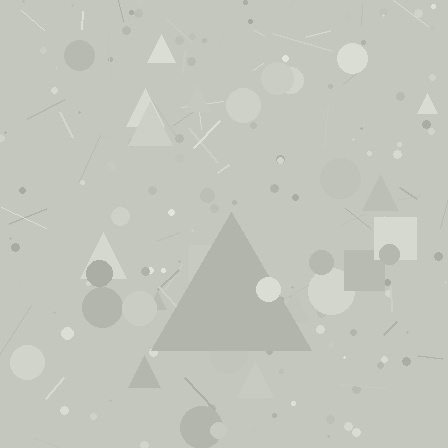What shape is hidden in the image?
A triangle is hidden in the image.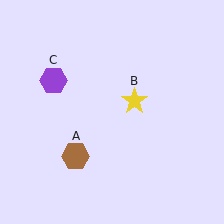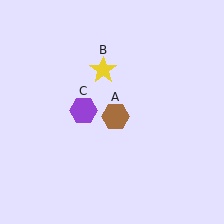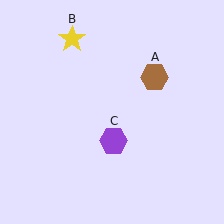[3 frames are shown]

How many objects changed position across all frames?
3 objects changed position: brown hexagon (object A), yellow star (object B), purple hexagon (object C).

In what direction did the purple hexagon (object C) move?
The purple hexagon (object C) moved down and to the right.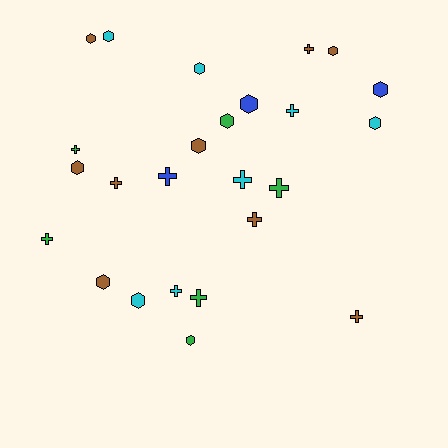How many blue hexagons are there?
There are 2 blue hexagons.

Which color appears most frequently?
Brown, with 9 objects.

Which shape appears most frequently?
Hexagon, with 13 objects.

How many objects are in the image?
There are 25 objects.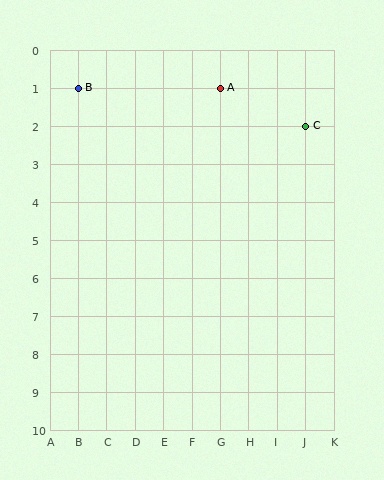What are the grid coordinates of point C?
Point C is at grid coordinates (J, 2).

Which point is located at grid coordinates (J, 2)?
Point C is at (J, 2).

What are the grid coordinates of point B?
Point B is at grid coordinates (B, 1).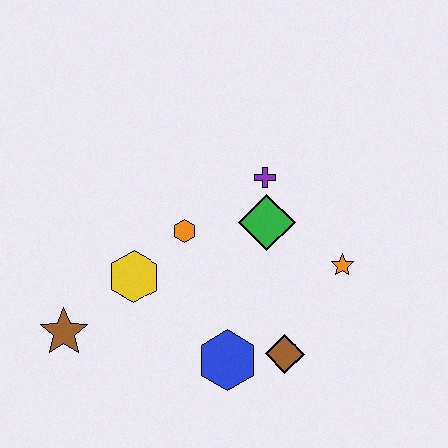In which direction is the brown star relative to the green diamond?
The brown star is to the left of the green diamond.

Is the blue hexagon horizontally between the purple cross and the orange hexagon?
Yes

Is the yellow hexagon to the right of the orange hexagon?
No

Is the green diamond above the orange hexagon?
Yes